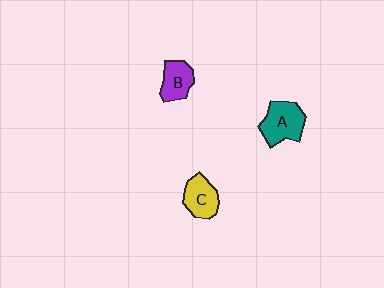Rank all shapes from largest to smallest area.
From largest to smallest: A (teal), C (yellow), B (purple).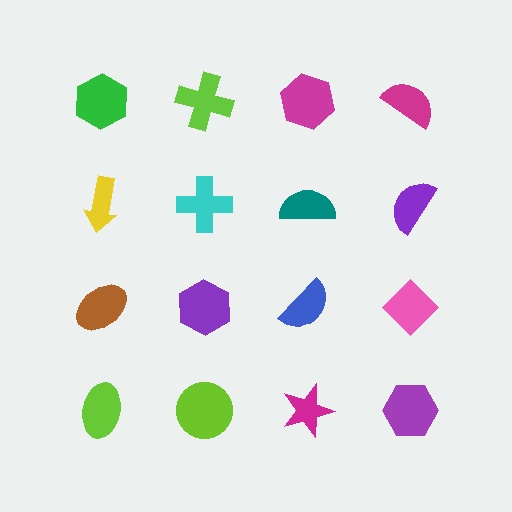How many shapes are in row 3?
4 shapes.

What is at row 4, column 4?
A purple hexagon.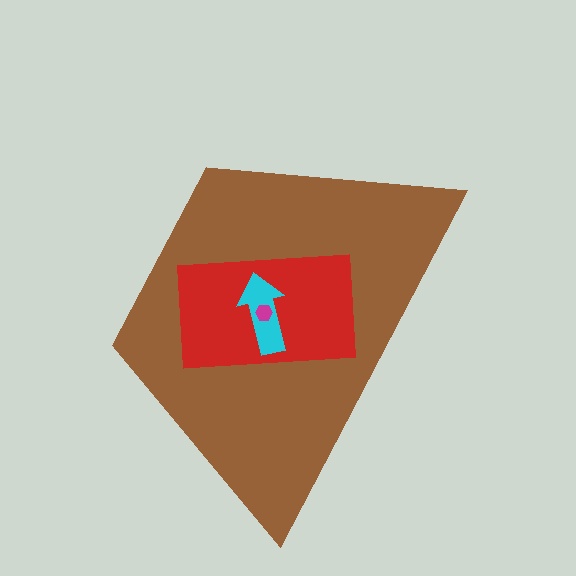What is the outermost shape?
The brown trapezoid.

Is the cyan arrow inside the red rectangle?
Yes.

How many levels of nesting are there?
4.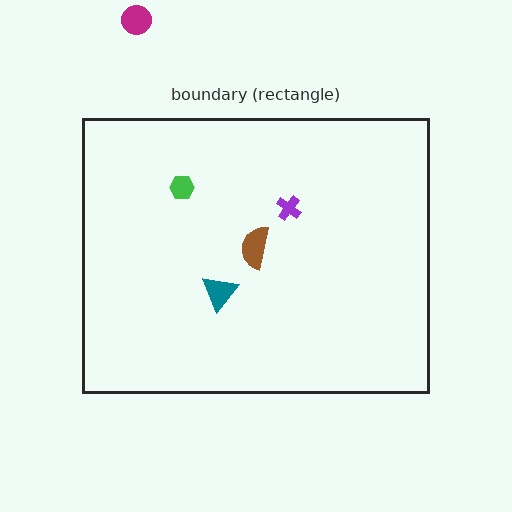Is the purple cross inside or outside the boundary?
Inside.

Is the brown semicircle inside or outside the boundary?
Inside.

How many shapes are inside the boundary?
4 inside, 1 outside.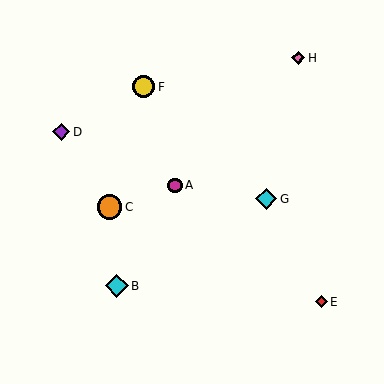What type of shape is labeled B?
Shape B is a cyan diamond.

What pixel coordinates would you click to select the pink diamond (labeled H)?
Click at (298, 58) to select the pink diamond H.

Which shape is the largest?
The orange circle (labeled C) is the largest.